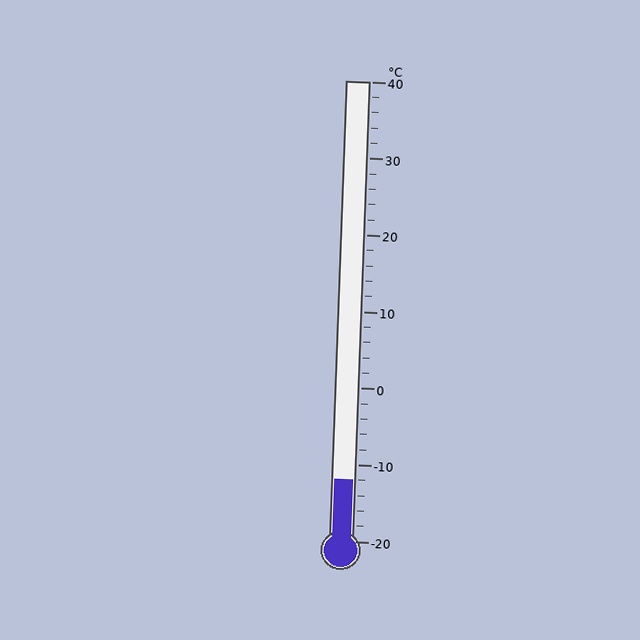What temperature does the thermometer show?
The thermometer shows approximately -12°C.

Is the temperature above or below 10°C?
The temperature is below 10°C.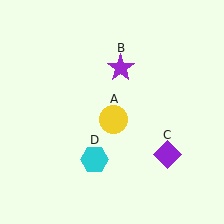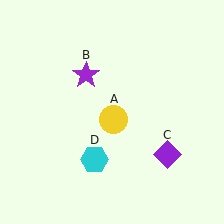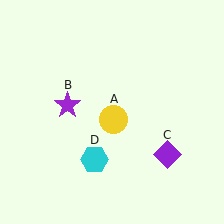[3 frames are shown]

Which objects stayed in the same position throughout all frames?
Yellow circle (object A) and purple diamond (object C) and cyan hexagon (object D) remained stationary.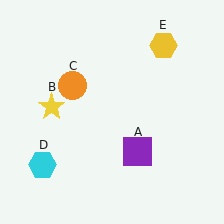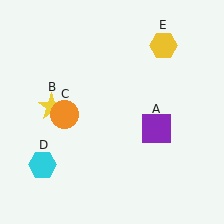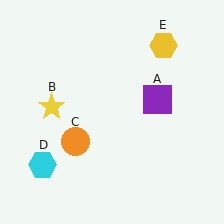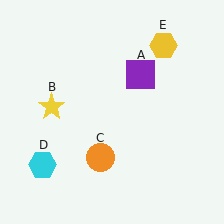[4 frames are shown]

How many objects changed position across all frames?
2 objects changed position: purple square (object A), orange circle (object C).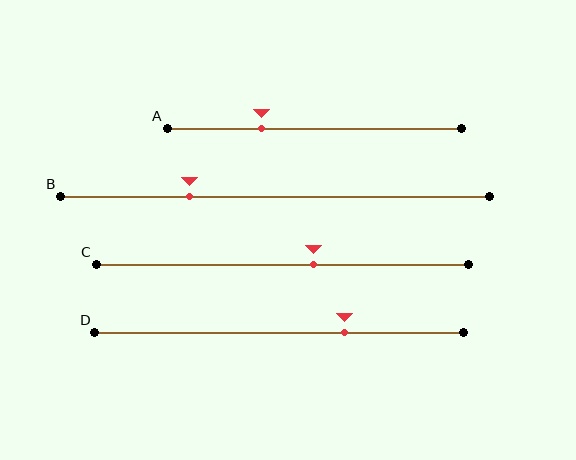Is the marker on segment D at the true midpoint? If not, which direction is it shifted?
No, the marker on segment D is shifted to the right by about 18% of the segment length.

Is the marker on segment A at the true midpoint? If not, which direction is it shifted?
No, the marker on segment A is shifted to the left by about 18% of the segment length.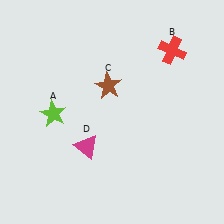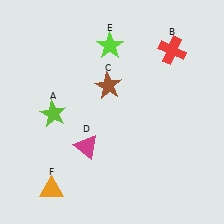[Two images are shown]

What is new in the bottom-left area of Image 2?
An orange triangle (F) was added in the bottom-left area of Image 2.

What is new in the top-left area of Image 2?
A lime star (E) was added in the top-left area of Image 2.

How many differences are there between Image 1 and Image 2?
There are 2 differences between the two images.